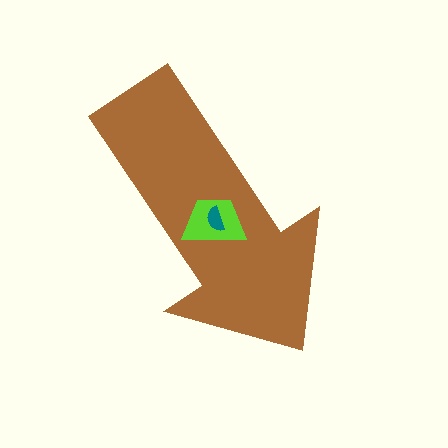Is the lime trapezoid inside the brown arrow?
Yes.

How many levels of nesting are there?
3.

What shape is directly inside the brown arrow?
The lime trapezoid.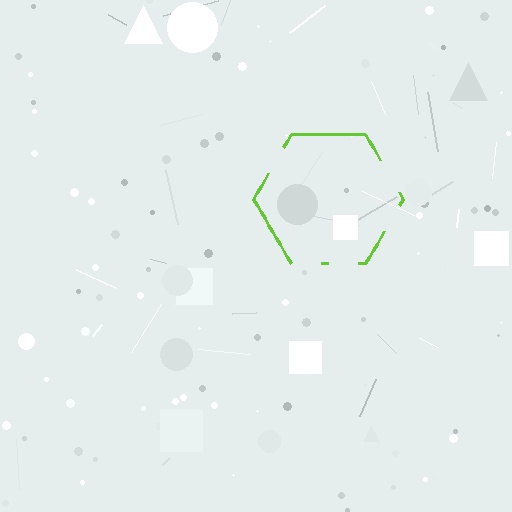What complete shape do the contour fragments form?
The contour fragments form a hexagon.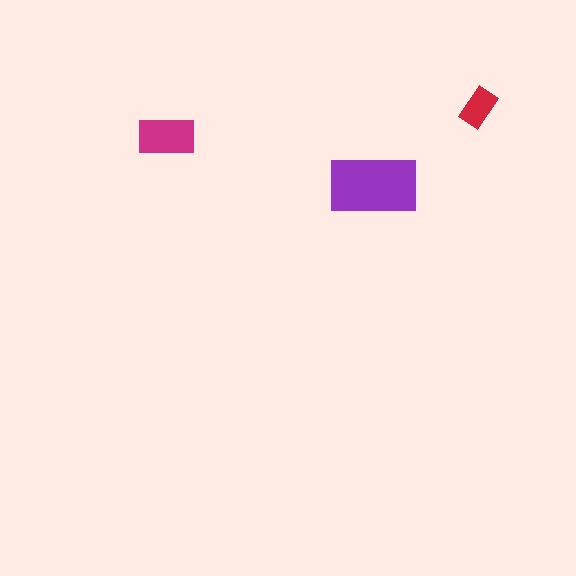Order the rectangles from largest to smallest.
the purple one, the magenta one, the red one.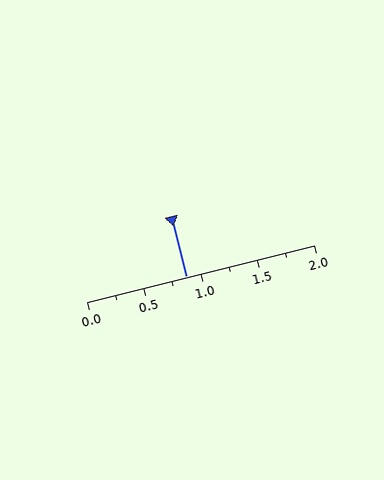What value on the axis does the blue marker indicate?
The marker indicates approximately 0.88.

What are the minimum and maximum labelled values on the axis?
The axis runs from 0.0 to 2.0.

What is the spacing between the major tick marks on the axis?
The major ticks are spaced 0.5 apart.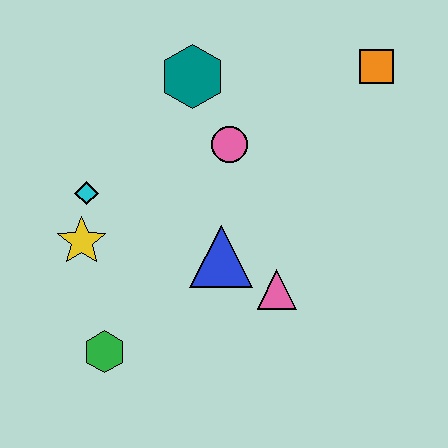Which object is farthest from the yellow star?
The orange square is farthest from the yellow star.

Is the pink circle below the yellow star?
No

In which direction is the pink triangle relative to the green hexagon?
The pink triangle is to the right of the green hexagon.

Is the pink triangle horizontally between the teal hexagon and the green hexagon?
No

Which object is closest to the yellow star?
The cyan diamond is closest to the yellow star.